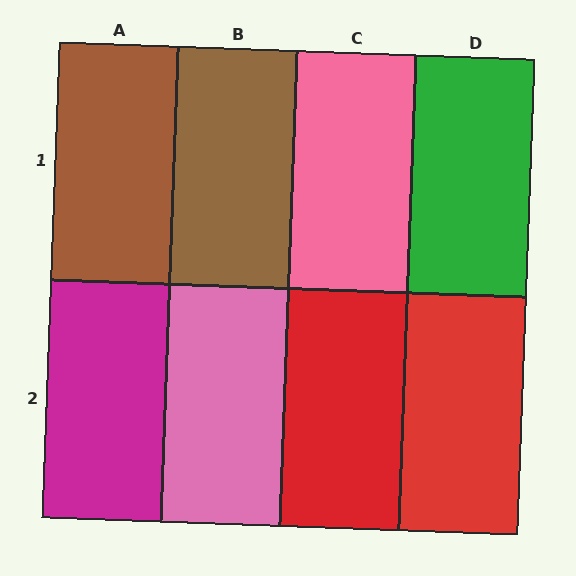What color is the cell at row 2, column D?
Red.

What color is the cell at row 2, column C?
Red.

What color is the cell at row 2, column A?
Magenta.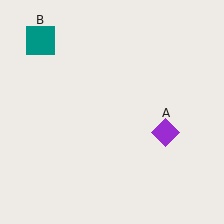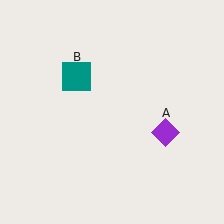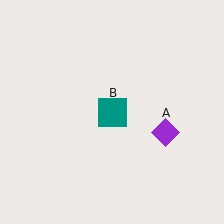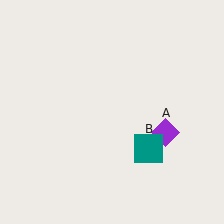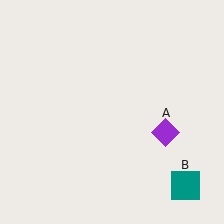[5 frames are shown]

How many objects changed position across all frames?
1 object changed position: teal square (object B).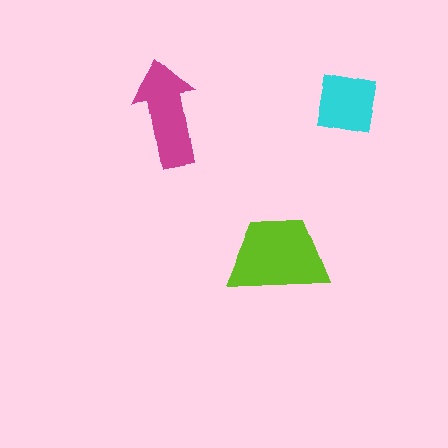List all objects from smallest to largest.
The cyan square, the magenta arrow, the lime trapezoid.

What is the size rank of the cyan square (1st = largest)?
3rd.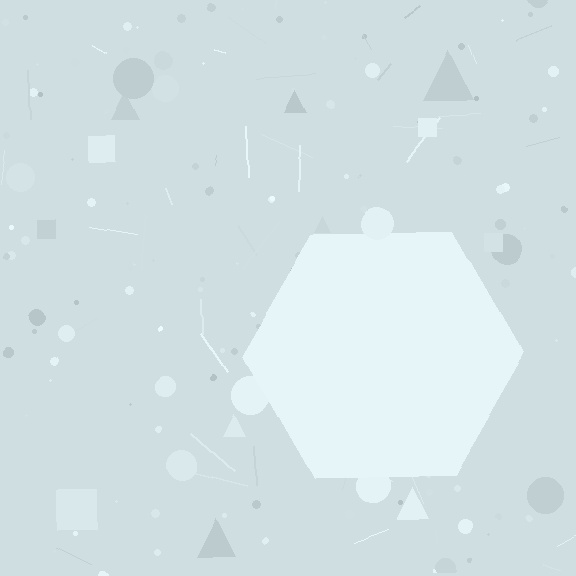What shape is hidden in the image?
A hexagon is hidden in the image.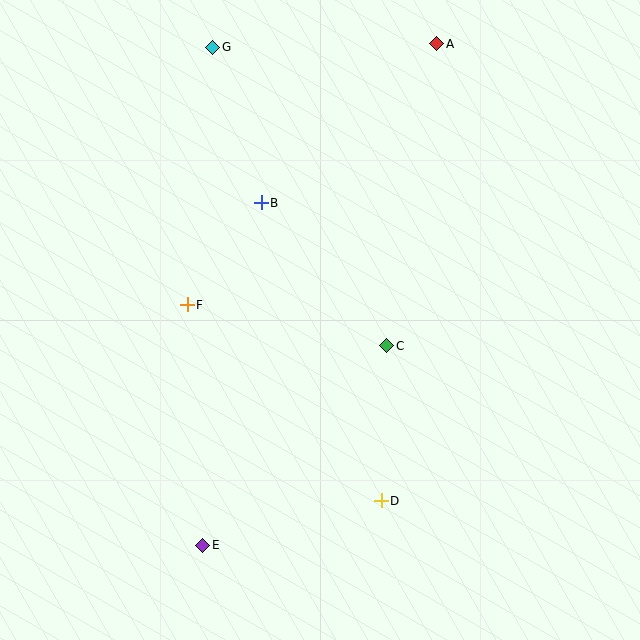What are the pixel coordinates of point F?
Point F is at (187, 305).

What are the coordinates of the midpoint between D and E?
The midpoint between D and E is at (292, 523).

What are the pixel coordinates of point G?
Point G is at (213, 47).